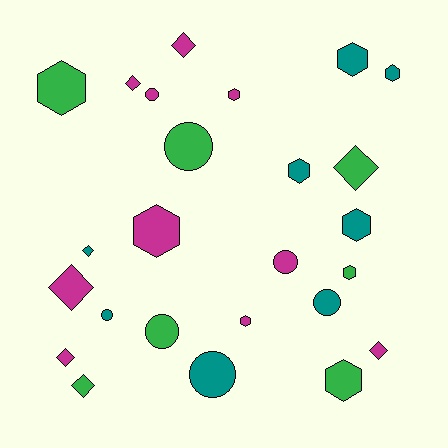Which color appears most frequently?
Magenta, with 10 objects.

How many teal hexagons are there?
There are 4 teal hexagons.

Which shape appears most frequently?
Hexagon, with 10 objects.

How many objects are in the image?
There are 25 objects.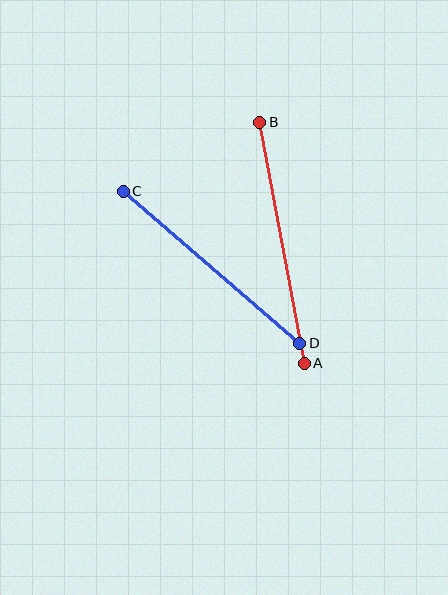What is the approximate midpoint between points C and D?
The midpoint is at approximately (211, 267) pixels.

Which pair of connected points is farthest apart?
Points A and B are farthest apart.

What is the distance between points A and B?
The distance is approximately 245 pixels.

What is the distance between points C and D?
The distance is approximately 233 pixels.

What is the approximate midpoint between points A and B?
The midpoint is at approximately (282, 243) pixels.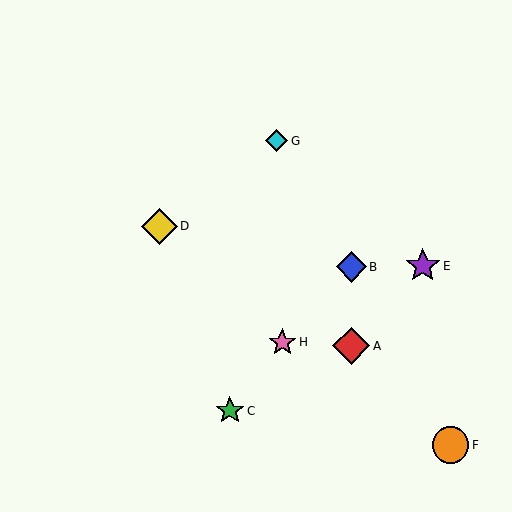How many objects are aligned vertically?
2 objects (A, B) are aligned vertically.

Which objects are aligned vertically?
Objects A, B are aligned vertically.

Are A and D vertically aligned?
No, A is at x≈351 and D is at x≈159.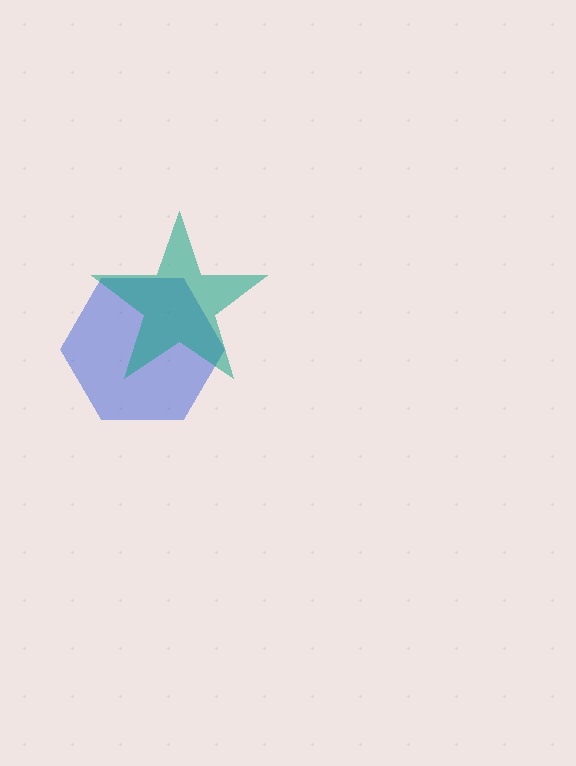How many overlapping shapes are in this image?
There are 2 overlapping shapes in the image.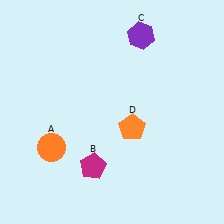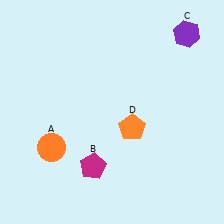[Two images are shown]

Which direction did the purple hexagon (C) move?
The purple hexagon (C) moved right.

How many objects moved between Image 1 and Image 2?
1 object moved between the two images.